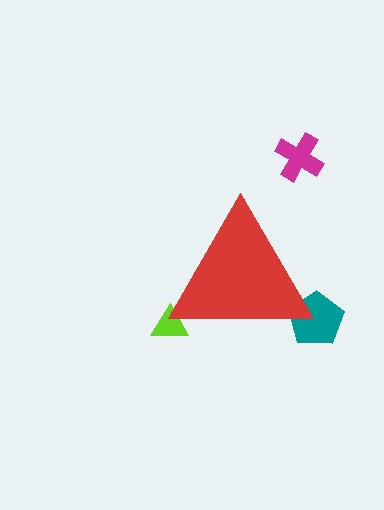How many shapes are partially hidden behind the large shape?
2 shapes are partially hidden.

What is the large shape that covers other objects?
A red triangle.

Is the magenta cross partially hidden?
No, the magenta cross is fully visible.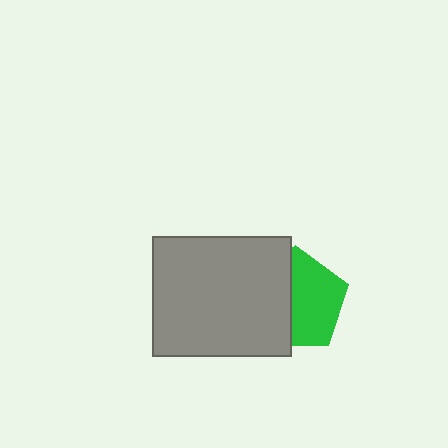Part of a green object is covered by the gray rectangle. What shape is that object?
It is a pentagon.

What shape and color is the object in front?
The object in front is a gray rectangle.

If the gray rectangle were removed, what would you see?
You would see the complete green pentagon.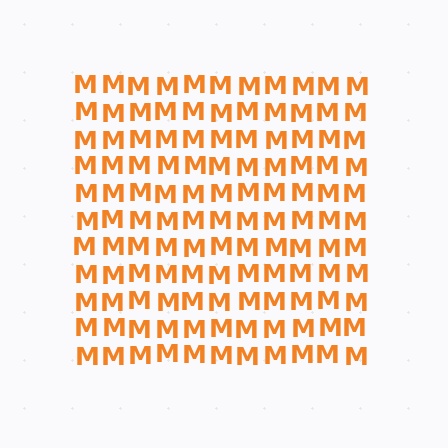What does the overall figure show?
The overall figure shows a square.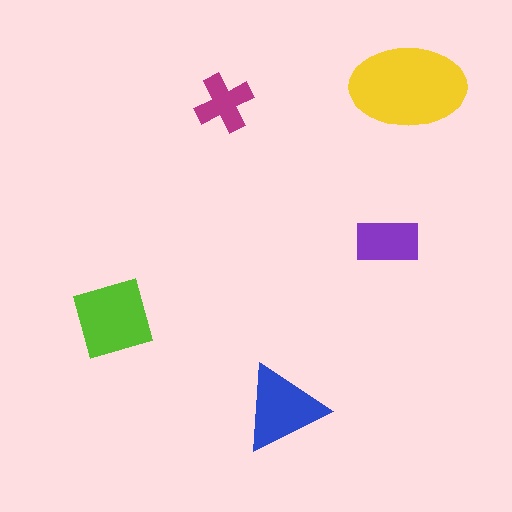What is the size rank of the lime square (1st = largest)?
2nd.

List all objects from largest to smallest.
The yellow ellipse, the lime square, the blue triangle, the purple rectangle, the magenta cross.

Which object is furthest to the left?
The lime square is leftmost.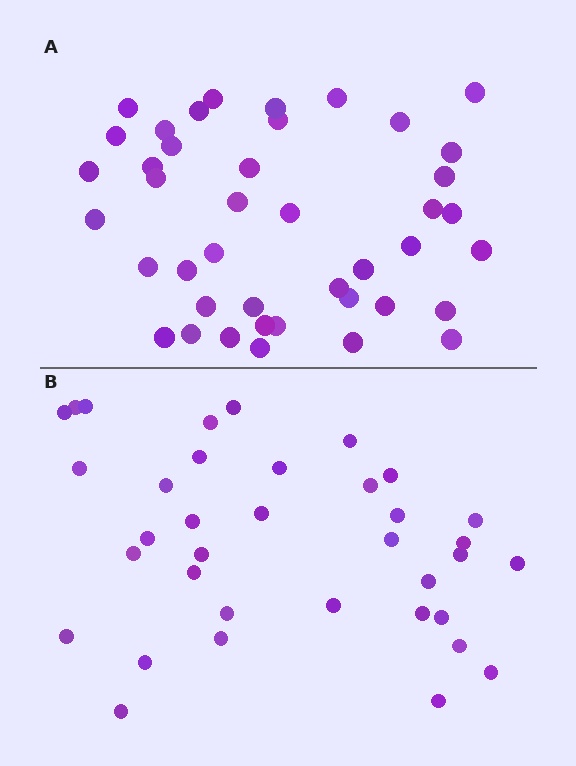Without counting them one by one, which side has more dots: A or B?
Region A (the top region) has more dots.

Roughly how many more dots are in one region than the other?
Region A has about 6 more dots than region B.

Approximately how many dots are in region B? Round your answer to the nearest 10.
About 40 dots. (The exact count is 36, which rounds to 40.)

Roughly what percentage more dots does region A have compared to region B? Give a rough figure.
About 15% more.